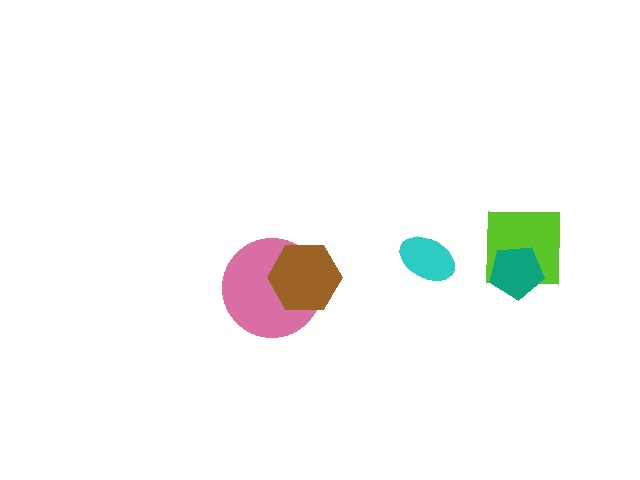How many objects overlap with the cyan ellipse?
0 objects overlap with the cyan ellipse.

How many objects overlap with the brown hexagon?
1 object overlaps with the brown hexagon.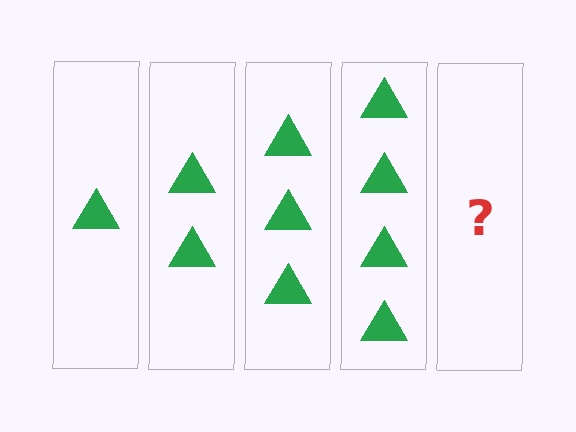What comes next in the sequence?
The next element should be 5 triangles.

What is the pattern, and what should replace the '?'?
The pattern is that each step adds one more triangle. The '?' should be 5 triangles.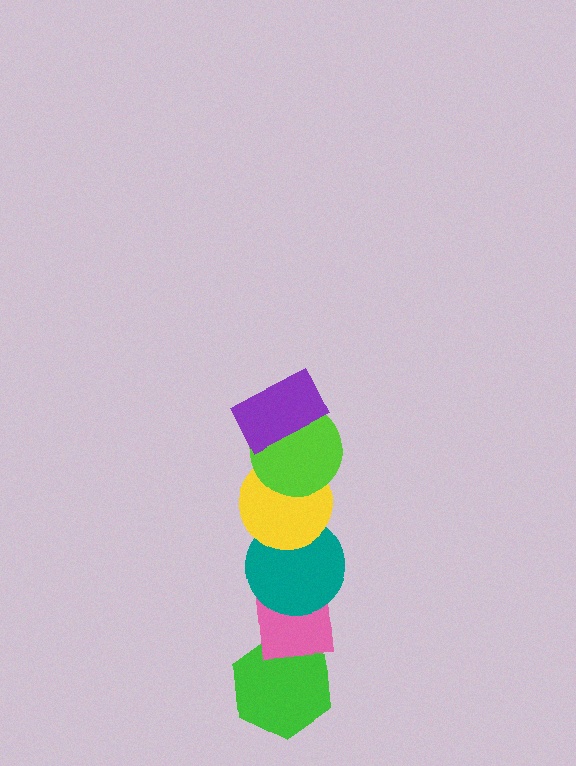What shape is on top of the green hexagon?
The pink square is on top of the green hexagon.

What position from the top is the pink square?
The pink square is 5th from the top.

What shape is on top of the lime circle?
The purple rectangle is on top of the lime circle.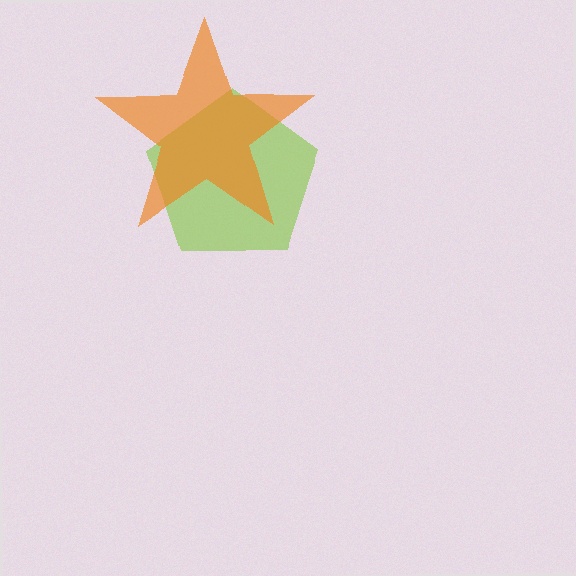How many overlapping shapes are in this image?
There are 2 overlapping shapes in the image.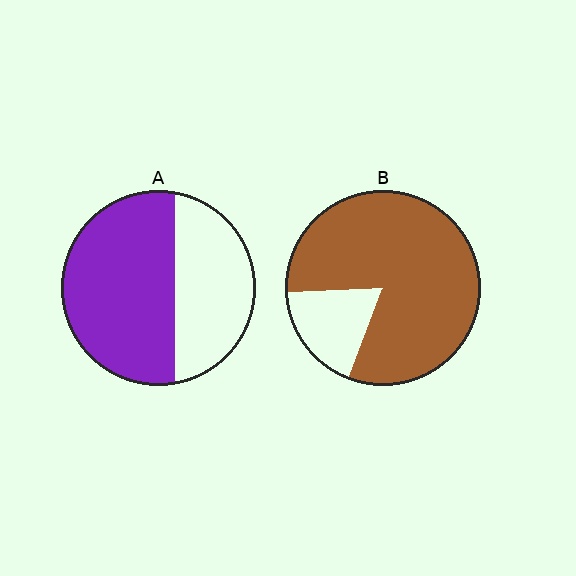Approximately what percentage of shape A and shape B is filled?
A is approximately 60% and B is approximately 80%.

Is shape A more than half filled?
Yes.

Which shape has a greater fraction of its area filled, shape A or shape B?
Shape B.